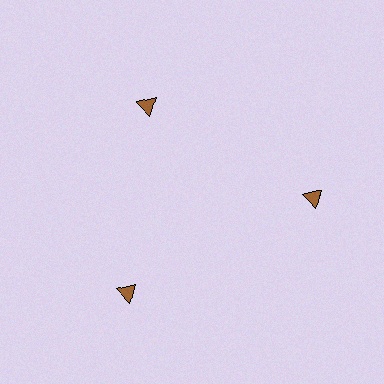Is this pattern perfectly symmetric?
No. The 3 brown triangles are arranged in a ring, but one element near the 11 o'clock position is pulled inward toward the center, breaking the 3-fold rotational symmetry.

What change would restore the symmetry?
The symmetry would be restored by moving it outward, back onto the ring so that all 3 triangles sit at equal angles and equal distance from the center.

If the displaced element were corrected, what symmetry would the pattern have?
It would have 3-fold rotational symmetry — the pattern would map onto itself every 120 degrees.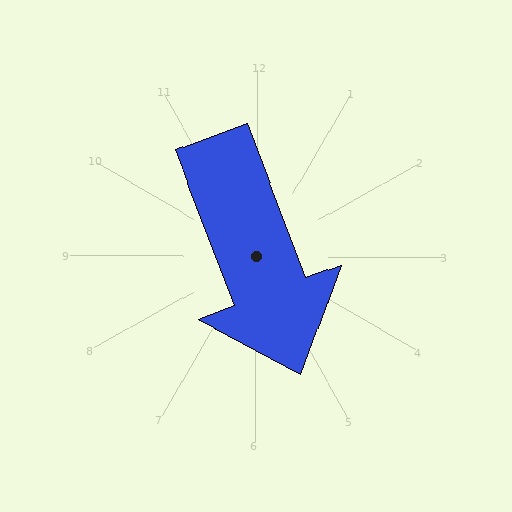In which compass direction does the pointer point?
South.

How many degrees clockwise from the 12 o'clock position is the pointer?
Approximately 159 degrees.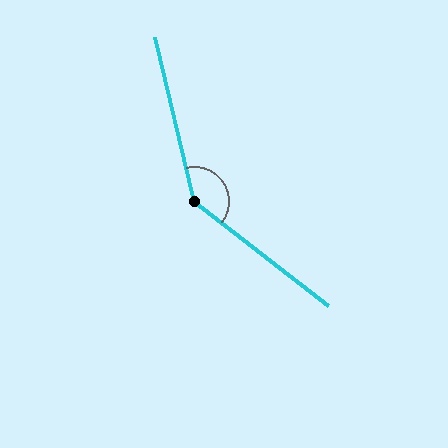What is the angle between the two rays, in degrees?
Approximately 141 degrees.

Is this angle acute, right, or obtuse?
It is obtuse.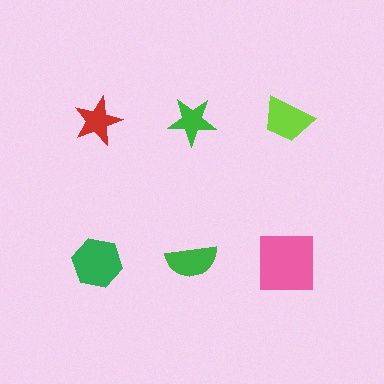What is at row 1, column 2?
A green star.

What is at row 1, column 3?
A lime trapezoid.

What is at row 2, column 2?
A green semicircle.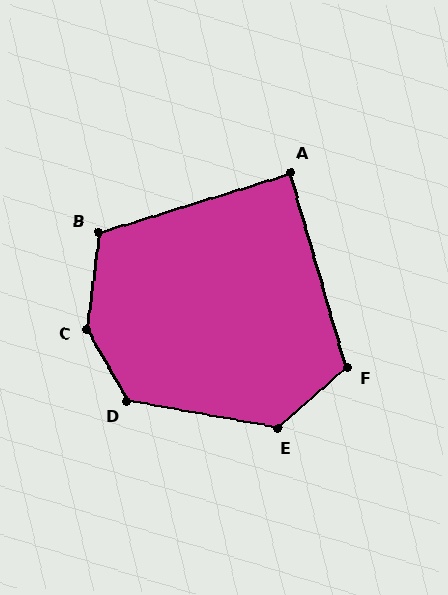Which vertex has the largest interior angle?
C, at approximately 143 degrees.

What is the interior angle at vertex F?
Approximately 115 degrees (obtuse).